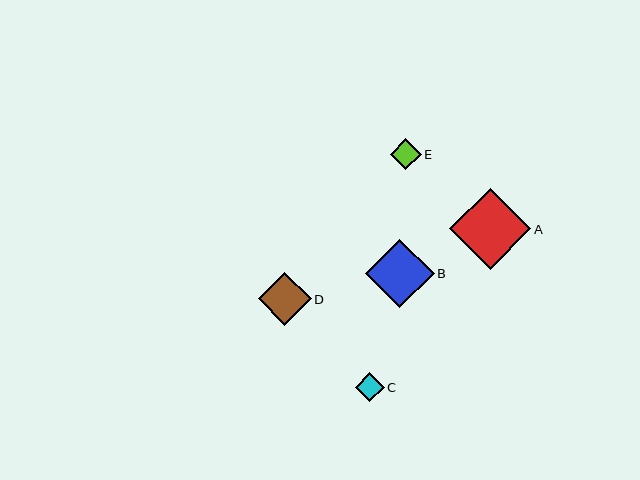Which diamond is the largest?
Diamond A is the largest with a size of approximately 81 pixels.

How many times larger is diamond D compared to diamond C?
Diamond D is approximately 1.8 times the size of diamond C.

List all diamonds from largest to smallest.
From largest to smallest: A, B, D, E, C.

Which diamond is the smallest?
Diamond C is the smallest with a size of approximately 29 pixels.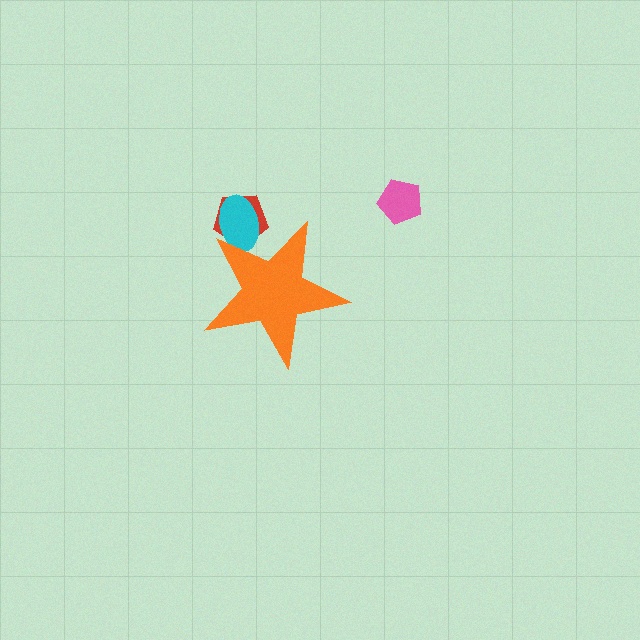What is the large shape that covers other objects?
An orange star.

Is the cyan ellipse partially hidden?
Yes, the cyan ellipse is partially hidden behind the orange star.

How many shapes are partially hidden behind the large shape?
2 shapes are partially hidden.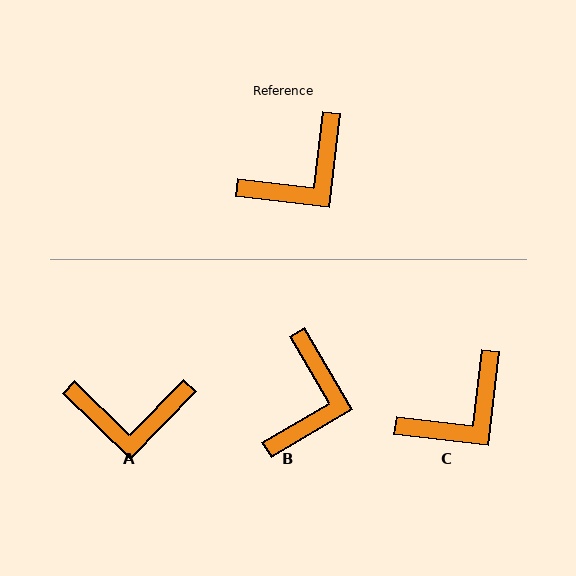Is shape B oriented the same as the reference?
No, it is off by about 37 degrees.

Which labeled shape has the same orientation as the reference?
C.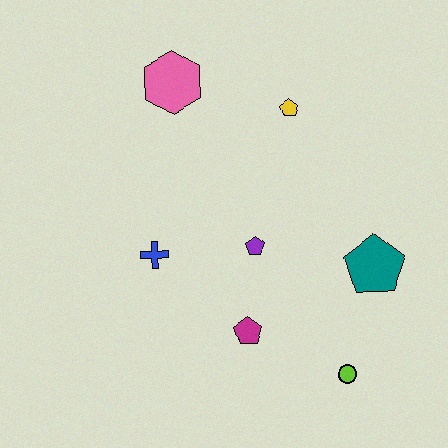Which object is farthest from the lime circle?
The pink hexagon is farthest from the lime circle.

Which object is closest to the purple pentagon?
The magenta pentagon is closest to the purple pentagon.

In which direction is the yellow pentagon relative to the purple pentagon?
The yellow pentagon is above the purple pentagon.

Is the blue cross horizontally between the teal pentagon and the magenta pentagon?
No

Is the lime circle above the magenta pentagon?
No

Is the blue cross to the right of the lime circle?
No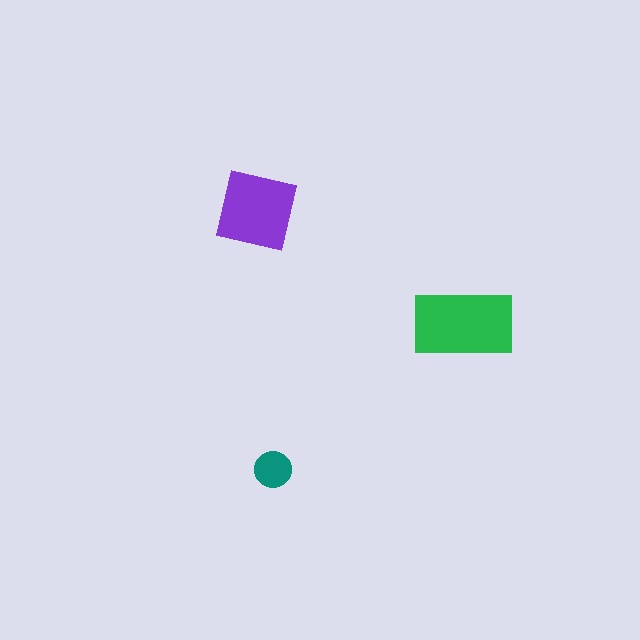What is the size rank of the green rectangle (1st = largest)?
1st.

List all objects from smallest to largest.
The teal circle, the purple square, the green rectangle.